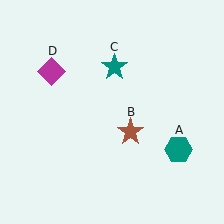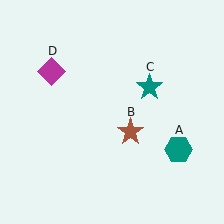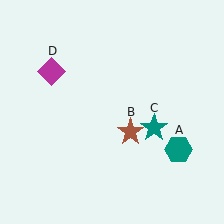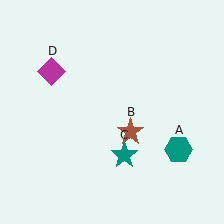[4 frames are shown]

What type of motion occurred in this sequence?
The teal star (object C) rotated clockwise around the center of the scene.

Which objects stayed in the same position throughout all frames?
Teal hexagon (object A) and brown star (object B) and magenta diamond (object D) remained stationary.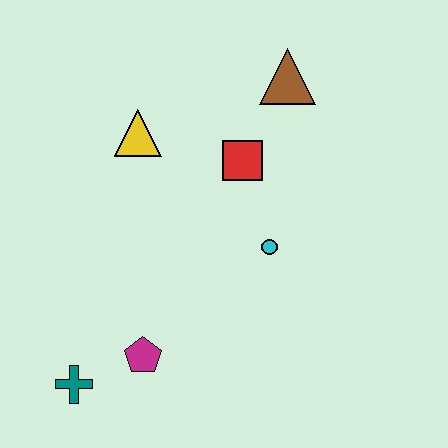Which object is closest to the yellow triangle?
The red square is closest to the yellow triangle.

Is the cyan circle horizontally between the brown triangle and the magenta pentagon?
Yes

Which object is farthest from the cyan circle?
The teal cross is farthest from the cyan circle.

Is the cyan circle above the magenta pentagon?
Yes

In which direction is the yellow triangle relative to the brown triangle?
The yellow triangle is to the left of the brown triangle.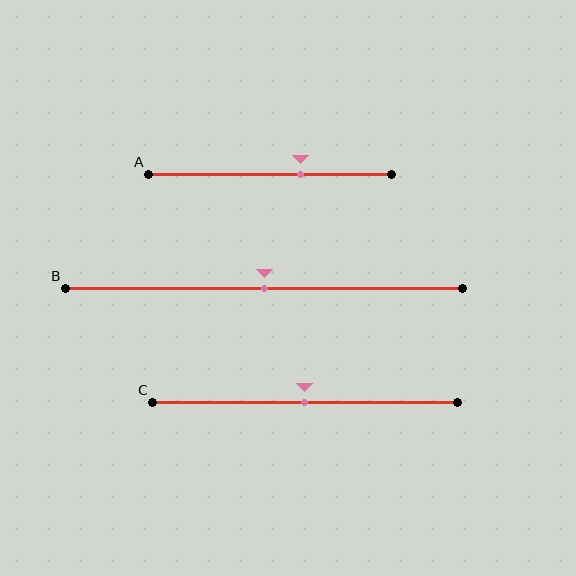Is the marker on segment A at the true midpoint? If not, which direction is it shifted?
No, the marker on segment A is shifted to the right by about 12% of the segment length.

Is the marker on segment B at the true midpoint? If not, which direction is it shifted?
Yes, the marker on segment B is at the true midpoint.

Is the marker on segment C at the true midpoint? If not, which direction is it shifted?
Yes, the marker on segment C is at the true midpoint.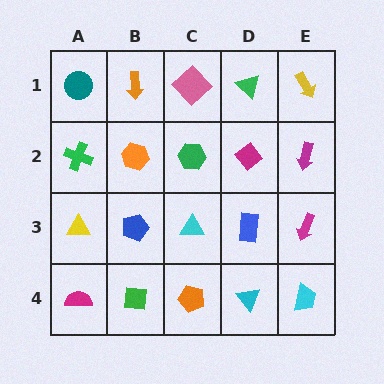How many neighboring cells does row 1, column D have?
3.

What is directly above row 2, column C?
A pink diamond.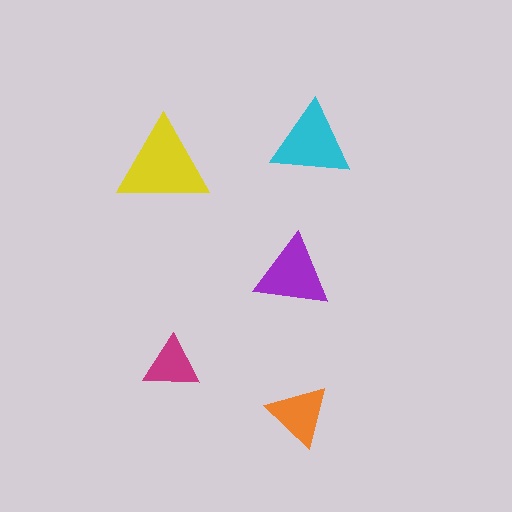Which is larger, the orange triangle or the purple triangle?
The purple one.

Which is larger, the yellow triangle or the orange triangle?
The yellow one.